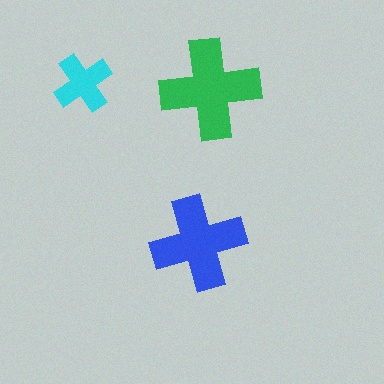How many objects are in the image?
There are 3 objects in the image.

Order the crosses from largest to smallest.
the green one, the blue one, the cyan one.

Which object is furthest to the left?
The cyan cross is leftmost.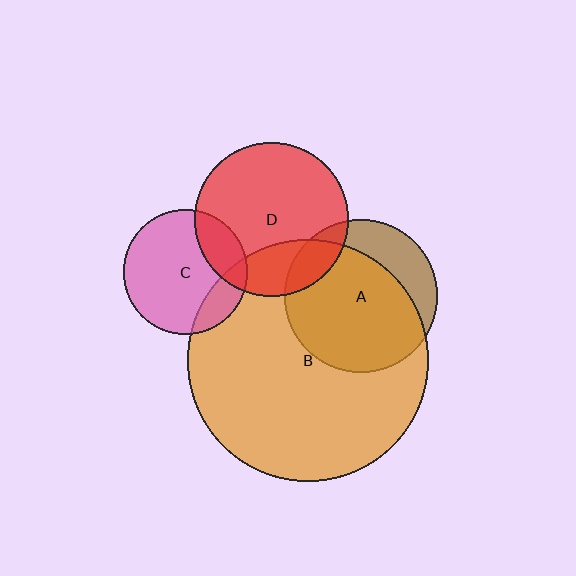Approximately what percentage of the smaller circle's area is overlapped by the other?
Approximately 15%.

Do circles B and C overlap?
Yes.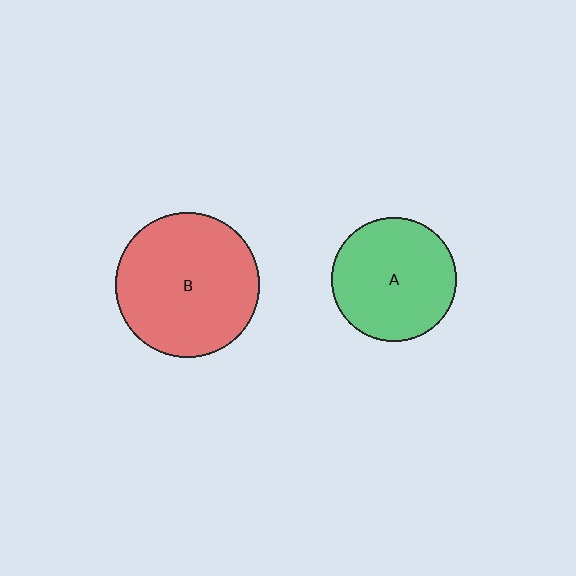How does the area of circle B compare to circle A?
Approximately 1.3 times.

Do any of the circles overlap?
No, none of the circles overlap.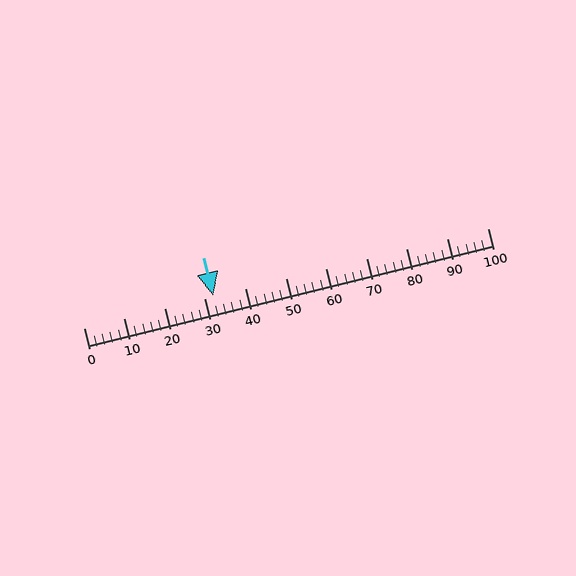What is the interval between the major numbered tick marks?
The major tick marks are spaced 10 units apart.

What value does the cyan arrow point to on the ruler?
The cyan arrow points to approximately 32.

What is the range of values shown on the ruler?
The ruler shows values from 0 to 100.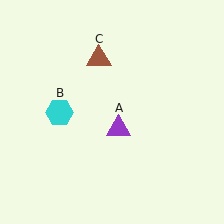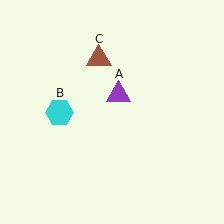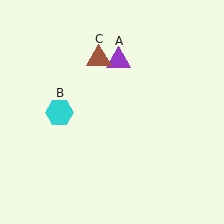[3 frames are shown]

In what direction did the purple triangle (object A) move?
The purple triangle (object A) moved up.